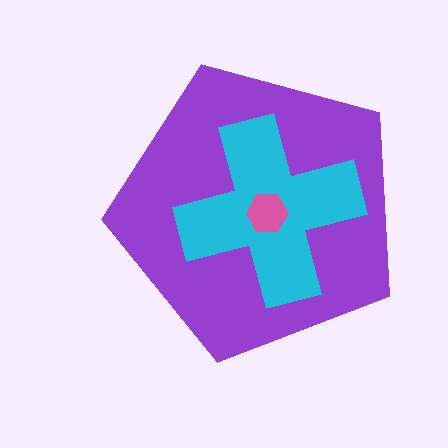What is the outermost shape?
The purple pentagon.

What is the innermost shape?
The pink hexagon.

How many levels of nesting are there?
3.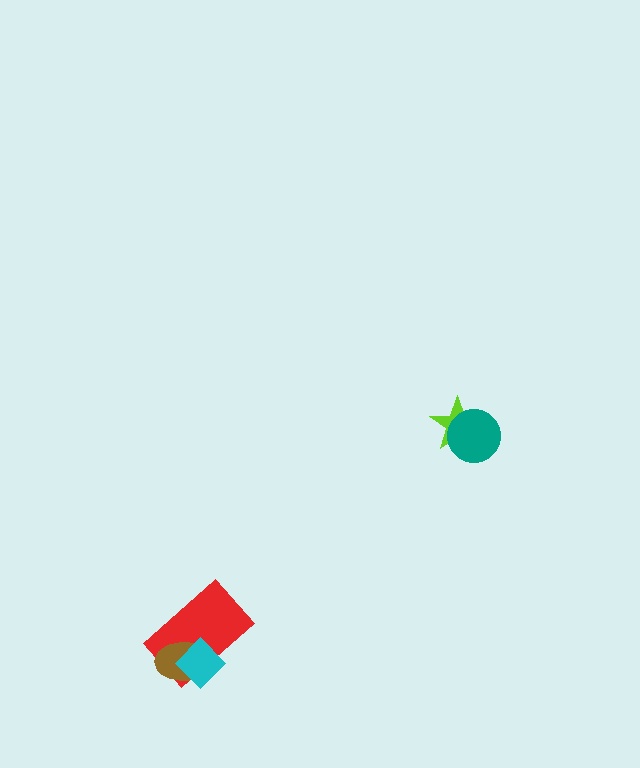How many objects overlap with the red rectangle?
2 objects overlap with the red rectangle.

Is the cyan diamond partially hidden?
No, no other shape covers it.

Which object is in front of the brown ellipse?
The cyan diamond is in front of the brown ellipse.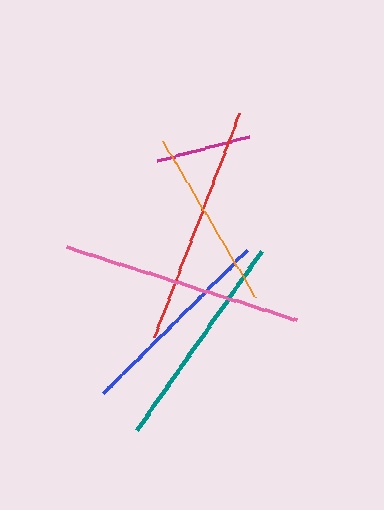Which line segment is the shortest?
The magenta line is the shortest at approximately 95 pixels.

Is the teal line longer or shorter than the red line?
The red line is longer than the teal line.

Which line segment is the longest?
The pink line is the longest at approximately 243 pixels.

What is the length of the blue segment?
The blue segment is approximately 203 pixels long.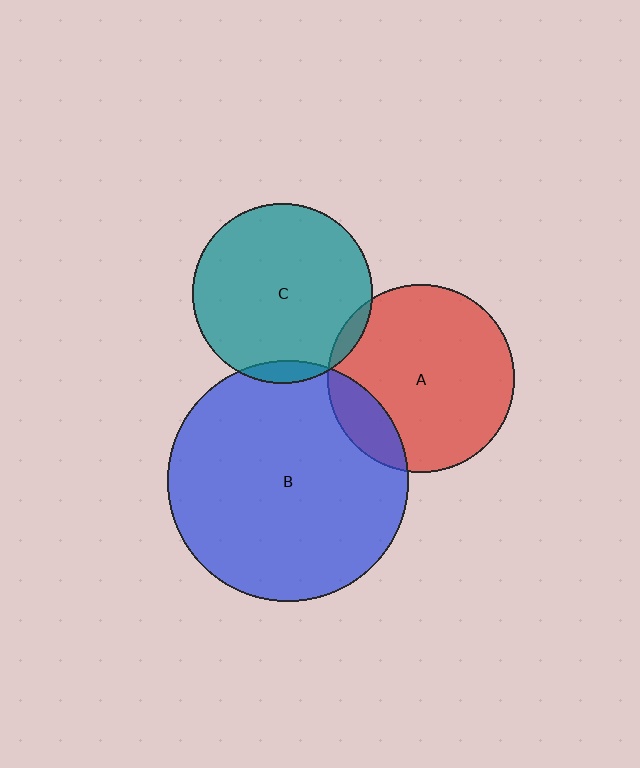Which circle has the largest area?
Circle B (blue).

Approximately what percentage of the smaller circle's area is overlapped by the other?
Approximately 5%.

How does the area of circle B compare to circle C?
Approximately 1.8 times.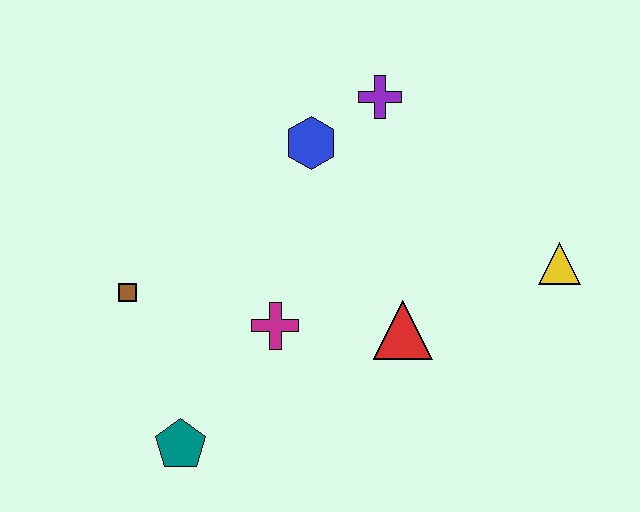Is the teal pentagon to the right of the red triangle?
No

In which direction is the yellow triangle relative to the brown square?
The yellow triangle is to the right of the brown square.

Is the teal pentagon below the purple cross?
Yes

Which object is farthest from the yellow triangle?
The brown square is farthest from the yellow triangle.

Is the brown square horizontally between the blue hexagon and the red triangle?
No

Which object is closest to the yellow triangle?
The red triangle is closest to the yellow triangle.